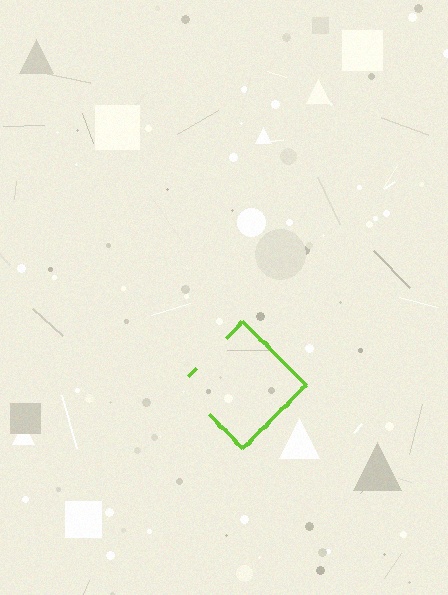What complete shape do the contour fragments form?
The contour fragments form a diamond.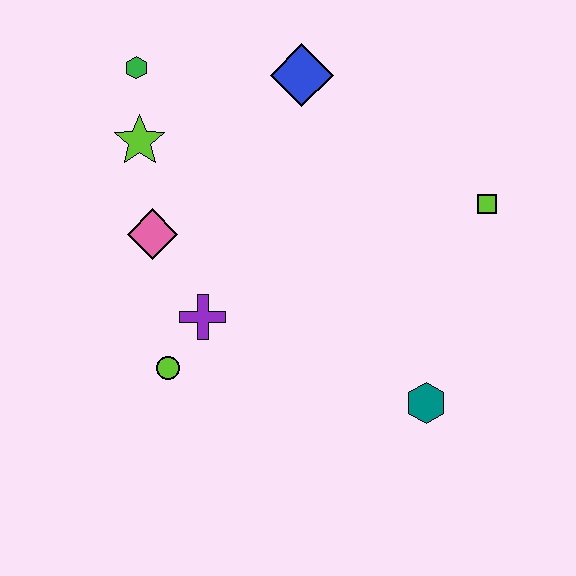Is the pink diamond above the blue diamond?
No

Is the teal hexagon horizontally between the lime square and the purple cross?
Yes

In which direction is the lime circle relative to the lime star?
The lime circle is below the lime star.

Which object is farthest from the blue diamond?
The teal hexagon is farthest from the blue diamond.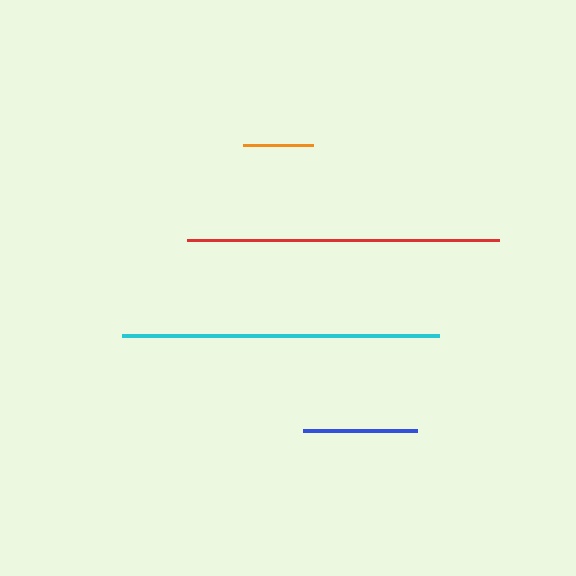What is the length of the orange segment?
The orange segment is approximately 71 pixels long.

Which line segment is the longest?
The cyan line is the longest at approximately 317 pixels.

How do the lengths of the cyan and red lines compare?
The cyan and red lines are approximately the same length.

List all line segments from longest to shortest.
From longest to shortest: cyan, red, blue, orange.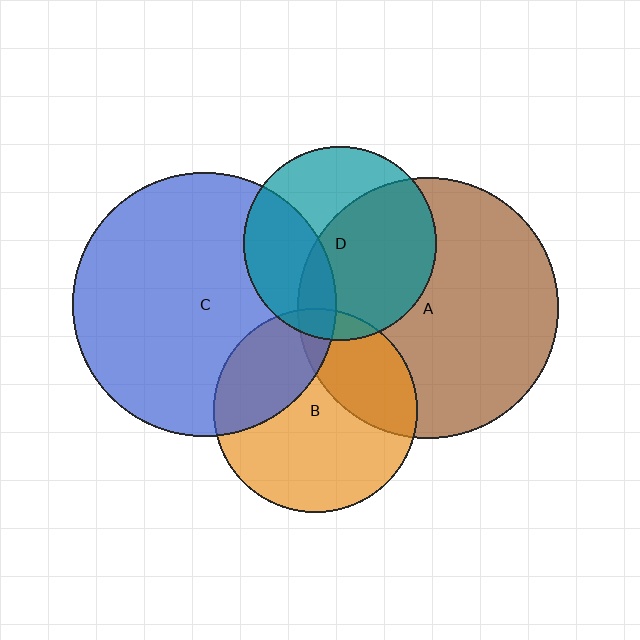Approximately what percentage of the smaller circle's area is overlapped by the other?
Approximately 30%.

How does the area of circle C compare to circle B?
Approximately 1.7 times.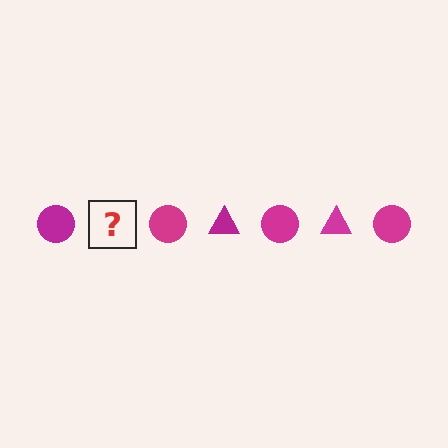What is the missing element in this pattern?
The missing element is a magenta triangle.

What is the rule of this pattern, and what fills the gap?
The rule is that the pattern cycles through circle, triangle shapes in magenta. The gap should be filled with a magenta triangle.